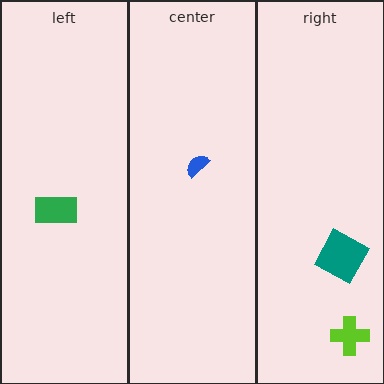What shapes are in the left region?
The green rectangle.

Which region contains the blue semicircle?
The center region.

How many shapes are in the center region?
1.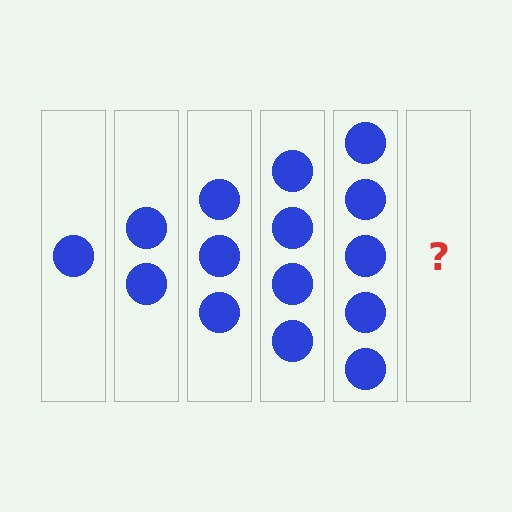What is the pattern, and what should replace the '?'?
The pattern is that each step adds one more circle. The '?' should be 6 circles.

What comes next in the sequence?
The next element should be 6 circles.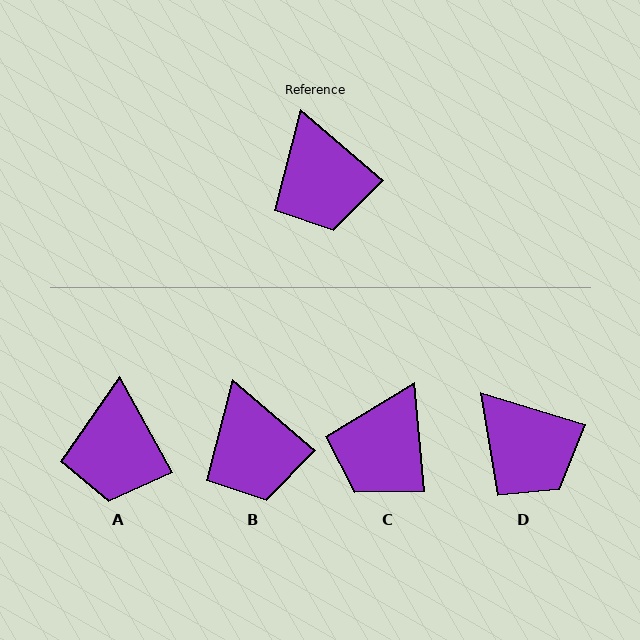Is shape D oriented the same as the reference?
No, it is off by about 24 degrees.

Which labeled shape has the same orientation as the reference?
B.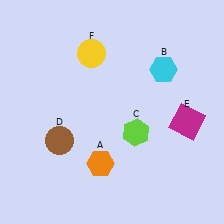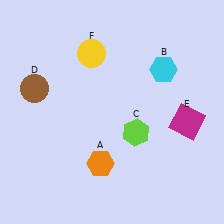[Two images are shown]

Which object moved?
The brown circle (D) moved up.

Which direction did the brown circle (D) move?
The brown circle (D) moved up.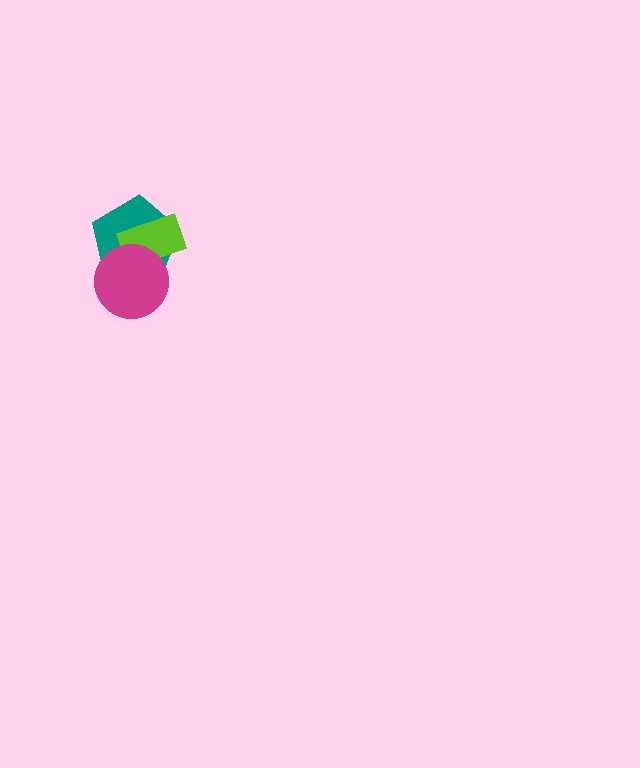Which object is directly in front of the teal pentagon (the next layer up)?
The lime rectangle is directly in front of the teal pentagon.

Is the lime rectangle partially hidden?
Yes, it is partially covered by another shape.